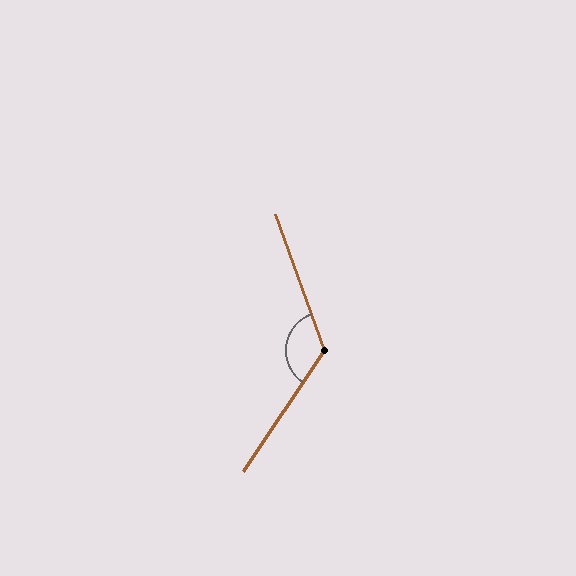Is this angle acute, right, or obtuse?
It is obtuse.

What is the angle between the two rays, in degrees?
Approximately 127 degrees.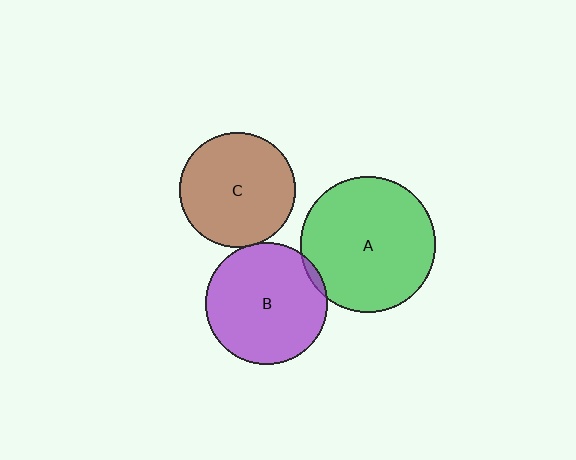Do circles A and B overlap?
Yes.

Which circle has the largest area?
Circle A (green).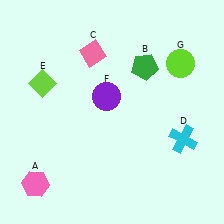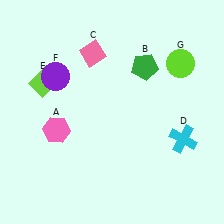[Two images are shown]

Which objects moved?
The objects that moved are: the pink hexagon (A), the purple circle (F).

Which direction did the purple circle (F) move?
The purple circle (F) moved left.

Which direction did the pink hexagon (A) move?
The pink hexagon (A) moved up.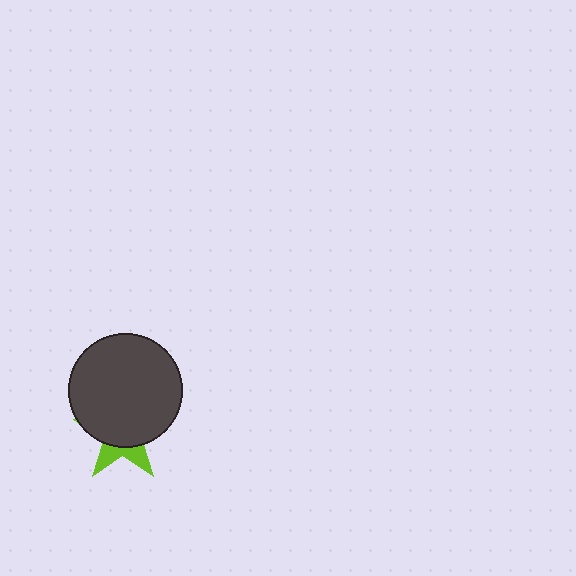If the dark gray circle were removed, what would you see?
You would see the complete lime star.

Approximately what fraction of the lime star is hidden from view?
Roughly 69% of the lime star is hidden behind the dark gray circle.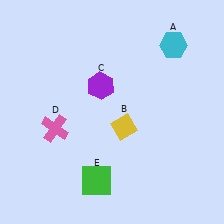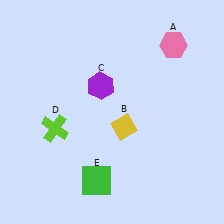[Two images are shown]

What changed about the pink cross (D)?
In Image 1, D is pink. In Image 2, it changed to lime.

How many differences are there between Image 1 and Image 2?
There are 2 differences between the two images.